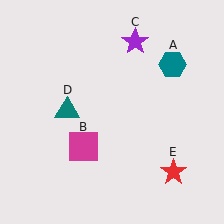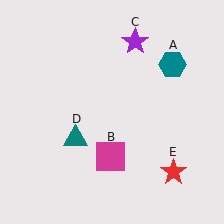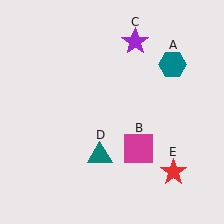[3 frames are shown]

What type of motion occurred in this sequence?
The magenta square (object B), teal triangle (object D) rotated counterclockwise around the center of the scene.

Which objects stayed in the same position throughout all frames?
Teal hexagon (object A) and purple star (object C) and red star (object E) remained stationary.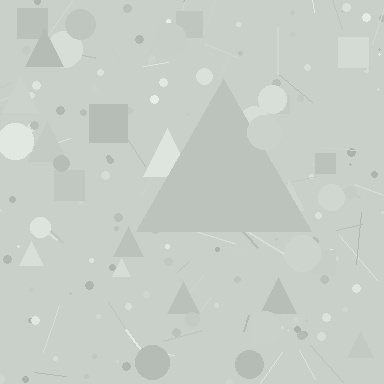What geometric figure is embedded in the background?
A triangle is embedded in the background.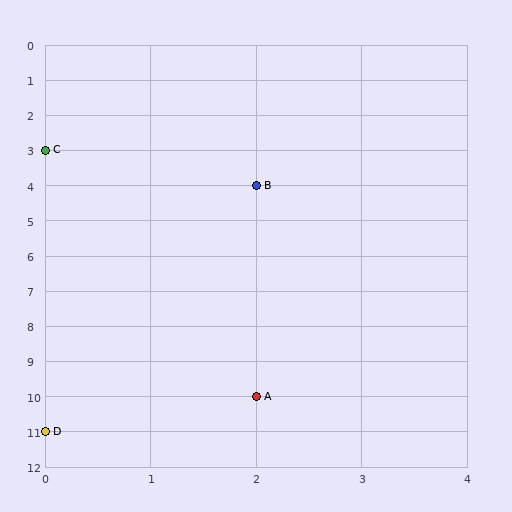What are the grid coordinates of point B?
Point B is at grid coordinates (2, 4).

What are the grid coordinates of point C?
Point C is at grid coordinates (0, 3).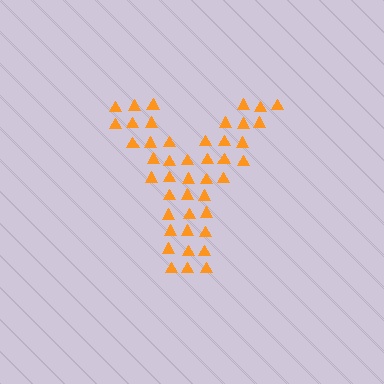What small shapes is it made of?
It is made of small triangles.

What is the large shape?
The large shape is the letter Y.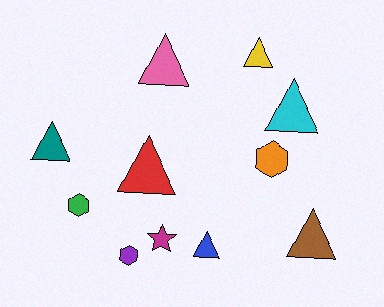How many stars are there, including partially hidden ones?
There is 1 star.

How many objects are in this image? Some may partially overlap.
There are 11 objects.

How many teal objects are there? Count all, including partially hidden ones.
There is 1 teal object.